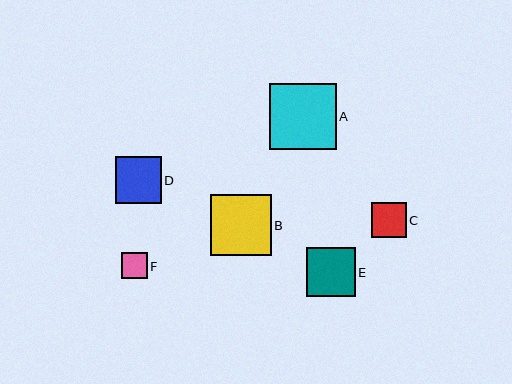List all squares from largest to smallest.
From largest to smallest: A, B, E, D, C, F.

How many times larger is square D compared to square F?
Square D is approximately 1.8 times the size of square F.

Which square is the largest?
Square A is the largest with a size of approximately 66 pixels.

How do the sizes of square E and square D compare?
Square E and square D are approximately the same size.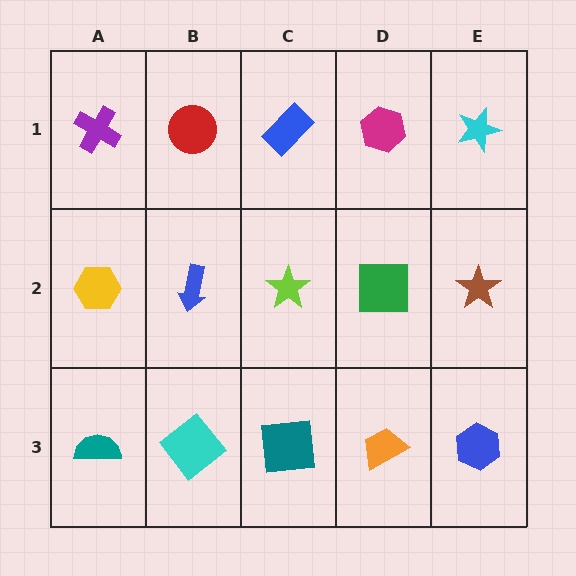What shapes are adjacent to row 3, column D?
A green square (row 2, column D), a teal square (row 3, column C), a blue hexagon (row 3, column E).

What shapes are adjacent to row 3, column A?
A yellow hexagon (row 2, column A), a cyan diamond (row 3, column B).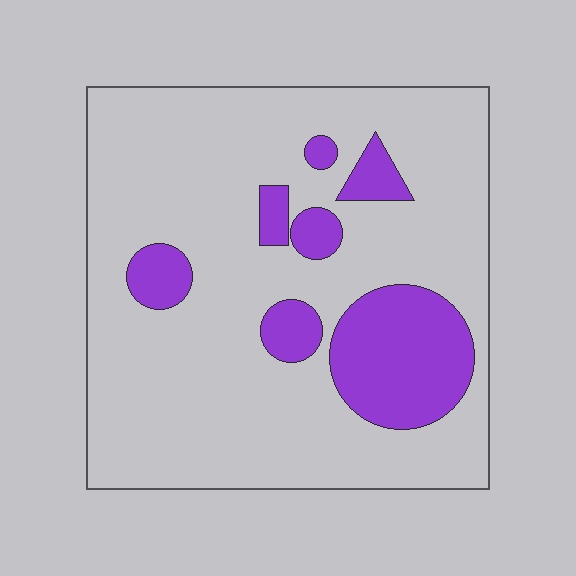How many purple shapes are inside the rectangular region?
7.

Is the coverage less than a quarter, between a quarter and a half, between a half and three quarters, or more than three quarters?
Less than a quarter.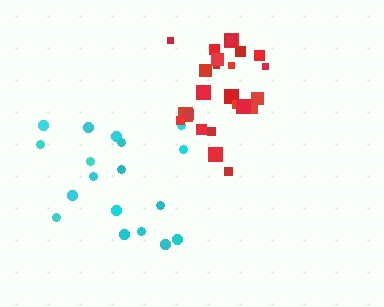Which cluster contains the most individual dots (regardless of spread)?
Red (25).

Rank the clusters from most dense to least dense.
red, cyan.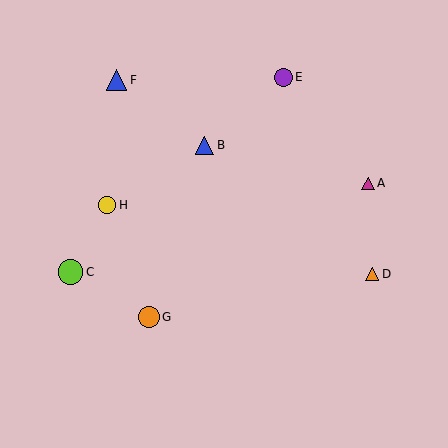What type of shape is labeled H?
Shape H is a yellow circle.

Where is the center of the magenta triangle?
The center of the magenta triangle is at (368, 183).